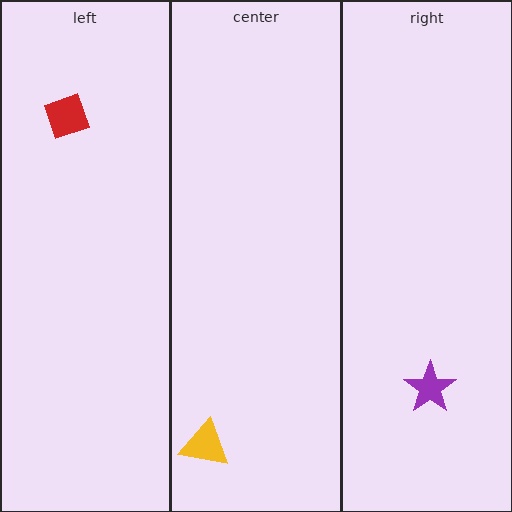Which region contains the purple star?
The right region.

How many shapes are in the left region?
1.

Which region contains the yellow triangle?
The center region.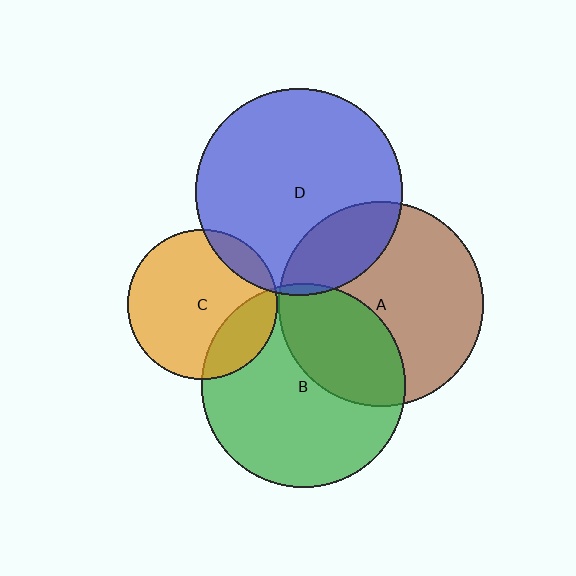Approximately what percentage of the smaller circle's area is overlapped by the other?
Approximately 10%.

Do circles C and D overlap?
Yes.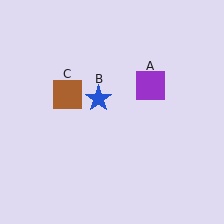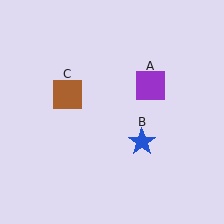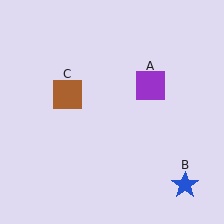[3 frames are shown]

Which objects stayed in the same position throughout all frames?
Purple square (object A) and brown square (object C) remained stationary.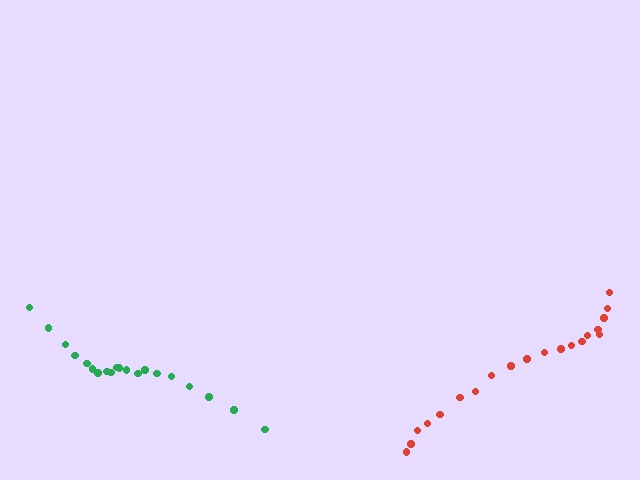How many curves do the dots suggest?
There are 2 distinct paths.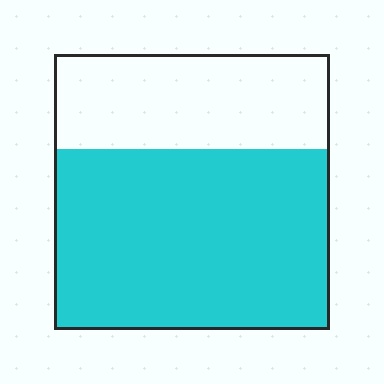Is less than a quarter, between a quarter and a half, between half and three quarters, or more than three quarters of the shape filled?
Between half and three quarters.